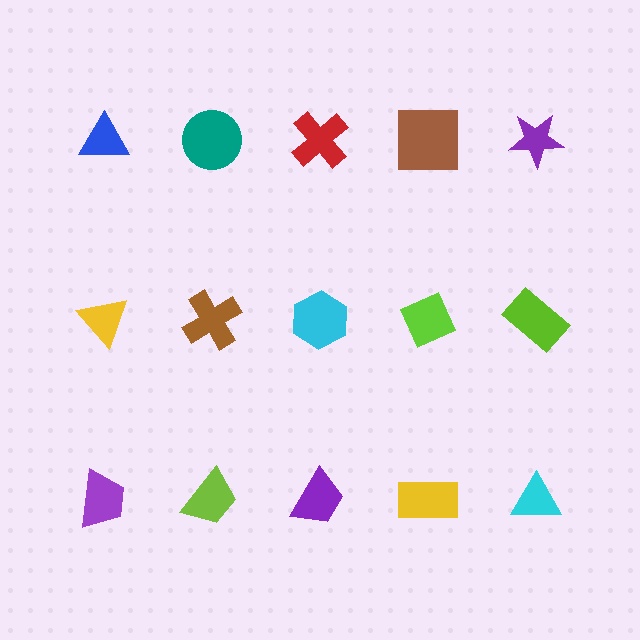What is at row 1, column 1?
A blue triangle.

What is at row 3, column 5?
A cyan triangle.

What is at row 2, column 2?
A brown cross.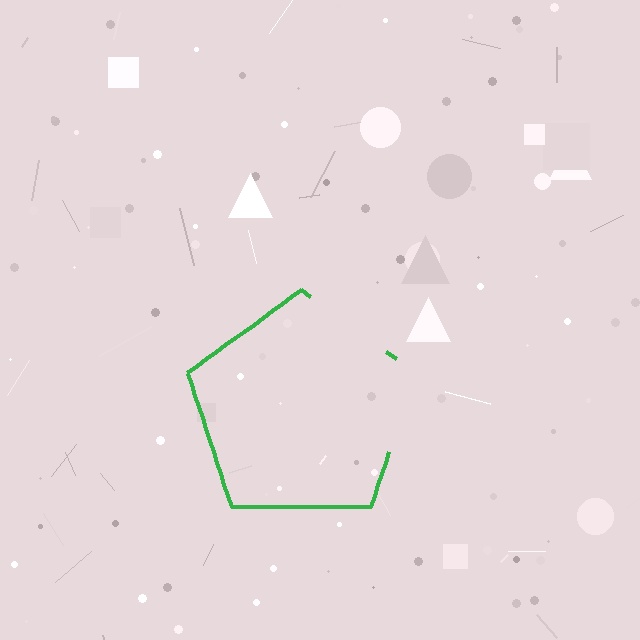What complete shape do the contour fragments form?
The contour fragments form a pentagon.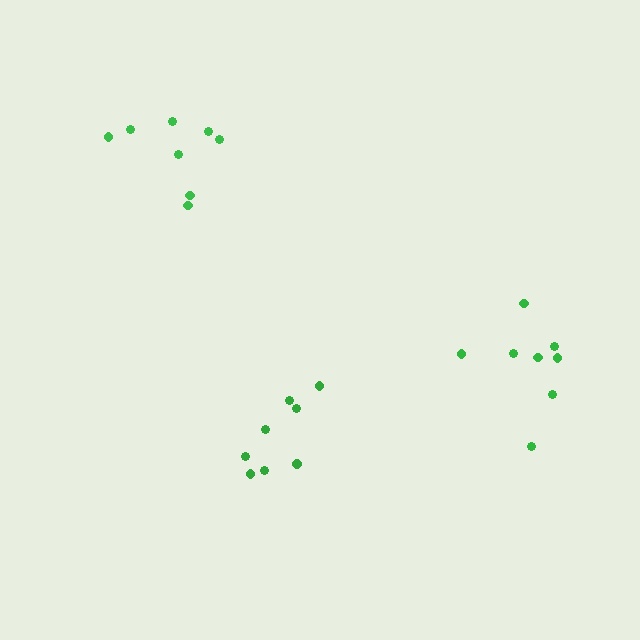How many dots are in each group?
Group 1: 8 dots, Group 2: 8 dots, Group 3: 8 dots (24 total).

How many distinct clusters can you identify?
There are 3 distinct clusters.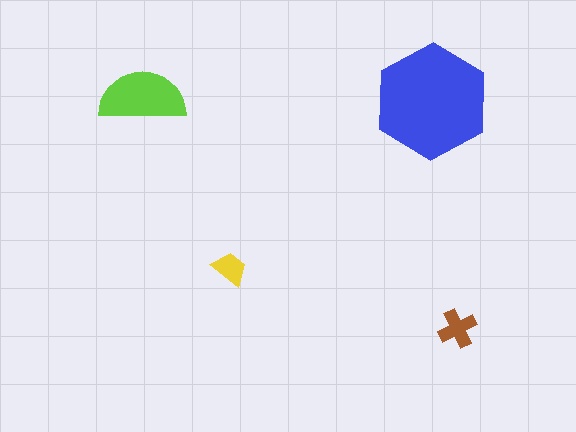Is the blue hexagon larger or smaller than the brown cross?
Larger.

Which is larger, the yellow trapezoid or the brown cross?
The brown cross.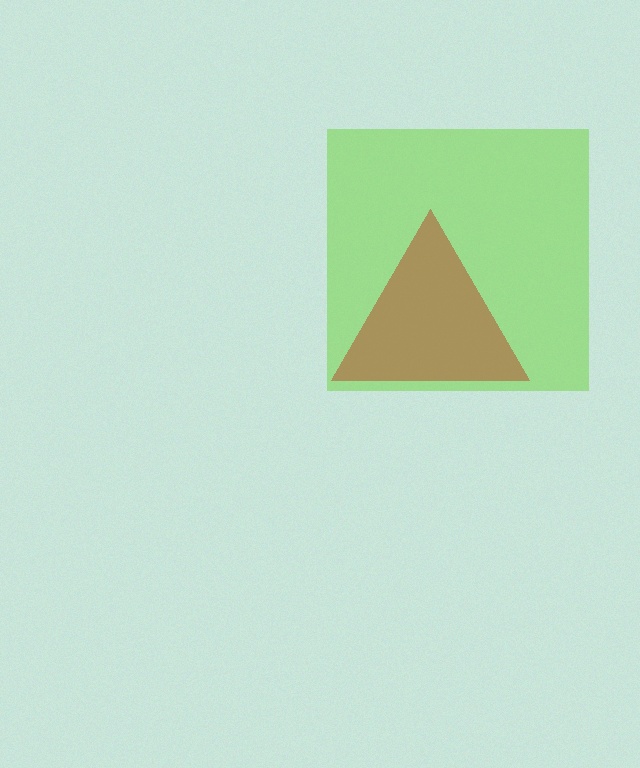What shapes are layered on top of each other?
The layered shapes are: a lime square, a brown triangle.